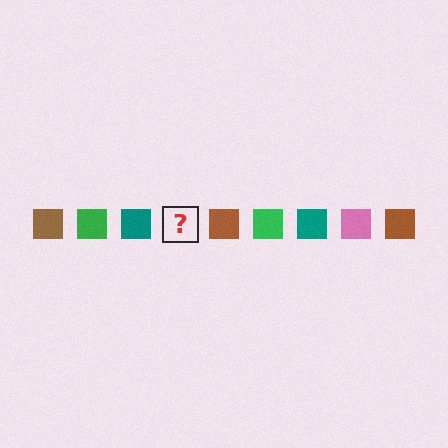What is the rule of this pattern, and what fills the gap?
The rule is that the pattern cycles through brown, green, teal, pink squares. The gap should be filled with a pink square.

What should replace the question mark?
The question mark should be replaced with a pink square.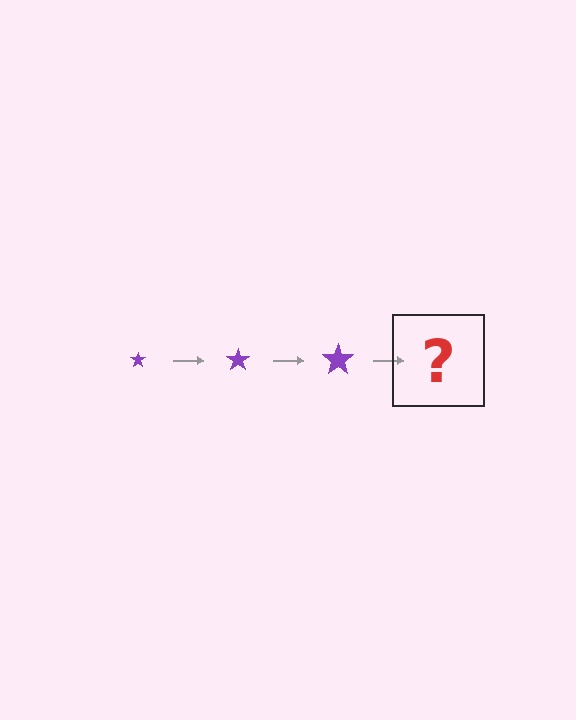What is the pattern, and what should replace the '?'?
The pattern is that the star gets progressively larger each step. The '?' should be a purple star, larger than the previous one.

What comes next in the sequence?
The next element should be a purple star, larger than the previous one.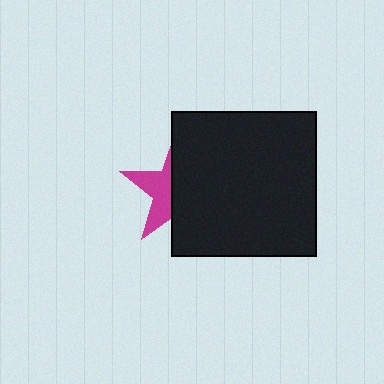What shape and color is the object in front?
The object in front is a black square.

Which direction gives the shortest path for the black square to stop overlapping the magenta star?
Moving right gives the shortest separation.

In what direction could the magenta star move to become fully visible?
The magenta star could move left. That would shift it out from behind the black square entirely.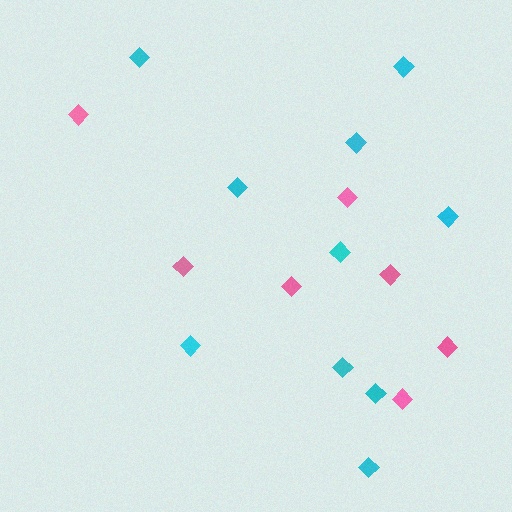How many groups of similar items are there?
There are 2 groups: one group of cyan diamonds (10) and one group of pink diamonds (7).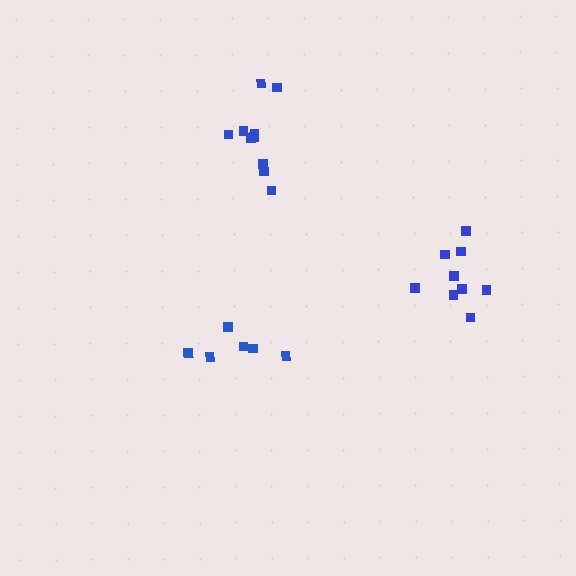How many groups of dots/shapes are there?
There are 3 groups.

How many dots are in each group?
Group 1: 9 dots, Group 2: 10 dots, Group 3: 6 dots (25 total).